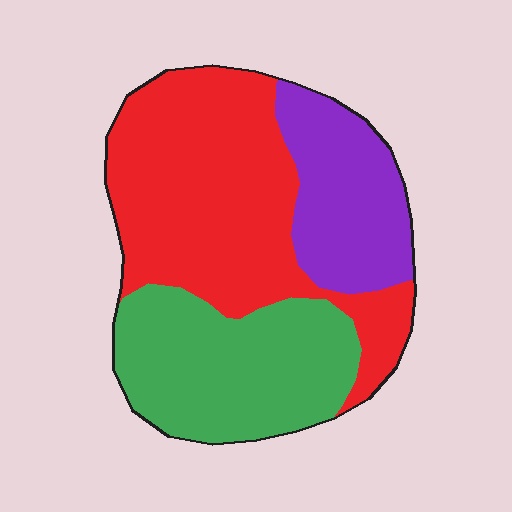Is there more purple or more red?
Red.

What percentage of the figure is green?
Green covers roughly 30% of the figure.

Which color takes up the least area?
Purple, at roughly 20%.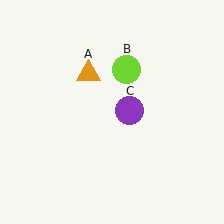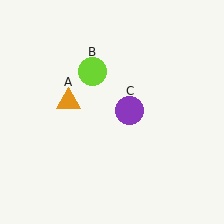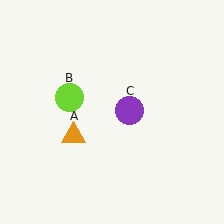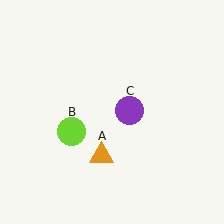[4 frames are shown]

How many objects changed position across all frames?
2 objects changed position: orange triangle (object A), lime circle (object B).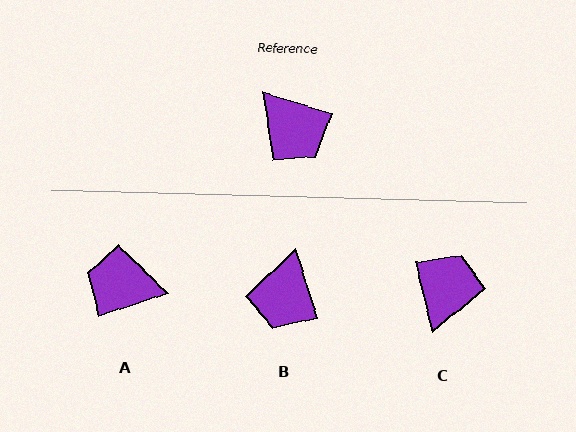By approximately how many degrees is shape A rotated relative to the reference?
Approximately 144 degrees clockwise.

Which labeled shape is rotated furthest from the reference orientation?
A, about 144 degrees away.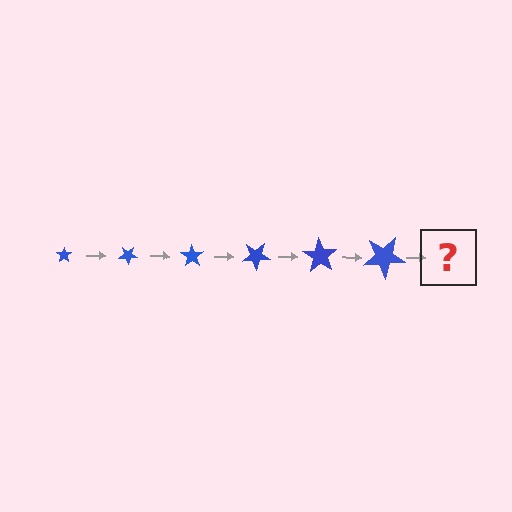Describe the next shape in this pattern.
It should be a star, larger than the previous one and rotated 210 degrees from the start.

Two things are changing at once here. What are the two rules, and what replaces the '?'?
The two rules are that the star grows larger each step and it rotates 35 degrees each step. The '?' should be a star, larger than the previous one and rotated 210 degrees from the start.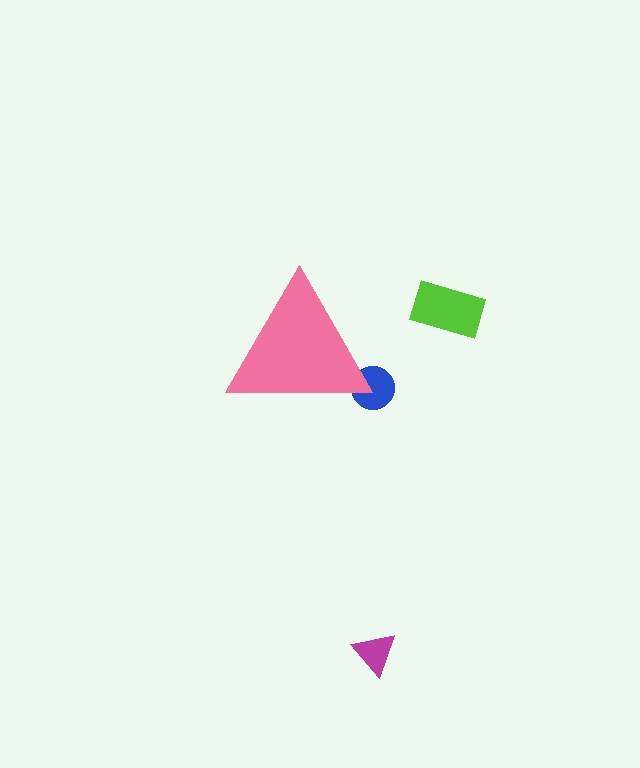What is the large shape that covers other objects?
A pink triangle.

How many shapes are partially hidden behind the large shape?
1 shape is partially hidden.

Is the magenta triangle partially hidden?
No, the magenta triangle is fully visible.